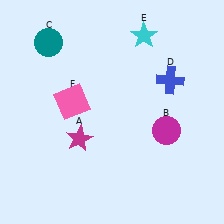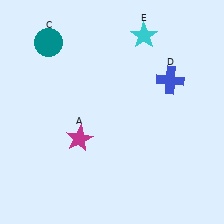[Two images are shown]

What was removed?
The magenta circle (B), the pink square (F) were removed in Image 2.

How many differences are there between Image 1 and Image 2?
There are 2 differences between the two images.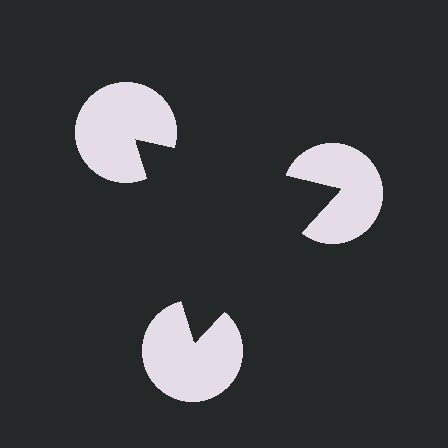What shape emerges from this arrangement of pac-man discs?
An illusory triangle — its edges are inferred from the aligned wedge cuts in the pac-man discs, not physically drawn.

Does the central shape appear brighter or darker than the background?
It typically appears slightly darker than the background, even though no actual brightness change is drawn.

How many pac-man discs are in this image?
There are 3 — one at each vertex of the illusory triangle.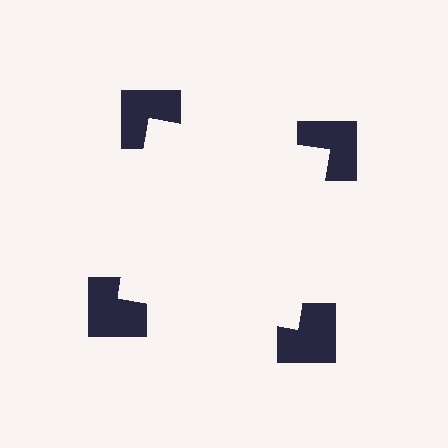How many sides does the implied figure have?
4 sides.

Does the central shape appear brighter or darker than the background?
It typically appears slightly brighter than the background, even though no actual brightness change is drawn.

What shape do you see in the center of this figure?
An illusory square — its edges are inferred from the aligned wedge cuts in the notched squares, not physically drawn.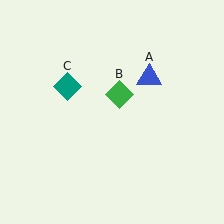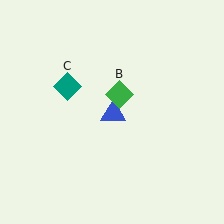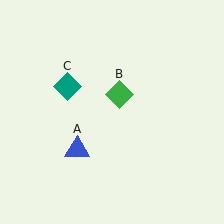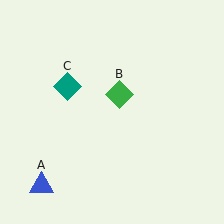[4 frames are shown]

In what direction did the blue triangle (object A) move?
The blue triangle (object A) moved down and to the left.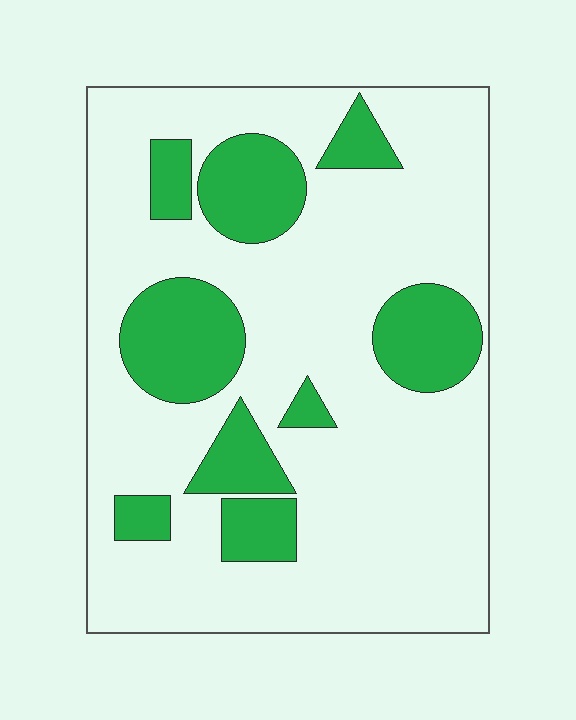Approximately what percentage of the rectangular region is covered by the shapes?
Approximately 25%.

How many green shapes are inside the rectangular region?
9.